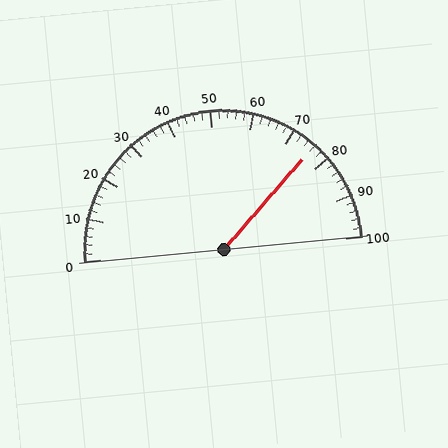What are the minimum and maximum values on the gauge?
The gauge ranges from 0 to 100.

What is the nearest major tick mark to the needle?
The nearest major tick mark is 80.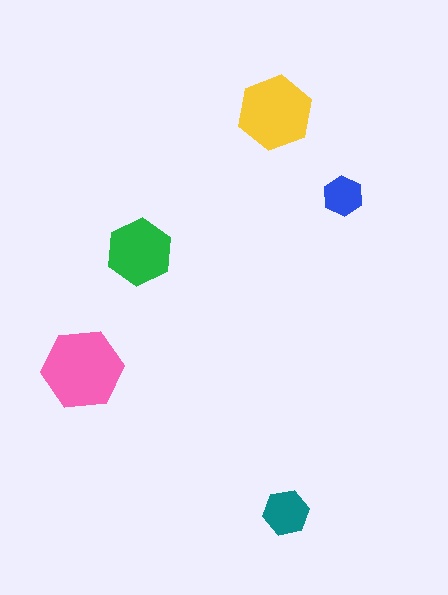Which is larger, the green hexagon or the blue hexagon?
The green one.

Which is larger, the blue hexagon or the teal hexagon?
The teal one.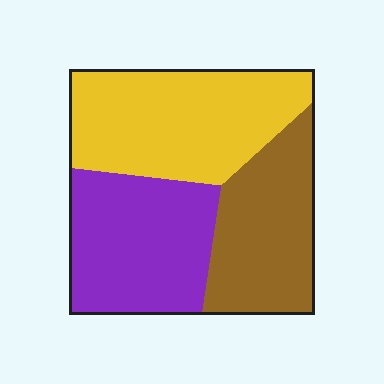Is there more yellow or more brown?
Yellow.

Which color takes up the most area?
Yellow, at roughly 40%.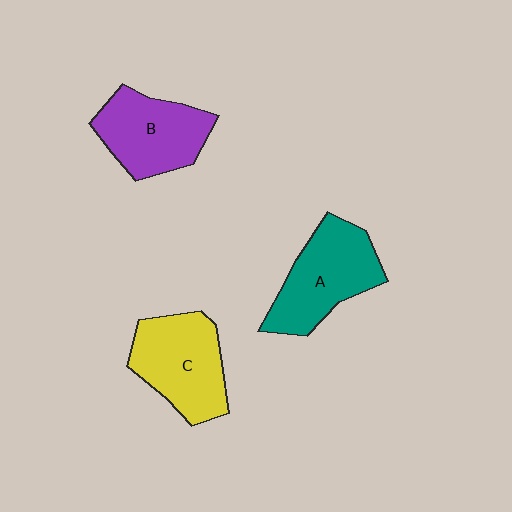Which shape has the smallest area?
Shape B (purple).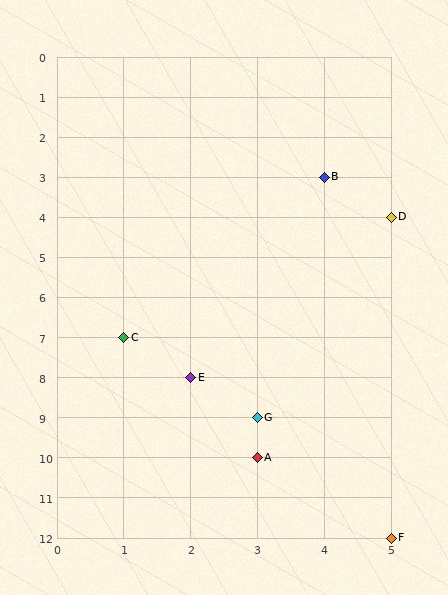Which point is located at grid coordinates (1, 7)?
Point C is at (1, 7).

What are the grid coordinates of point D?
Point D is at grid coordinates (5, 4).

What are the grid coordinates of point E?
Point E is at grid coordinates (2, 8).